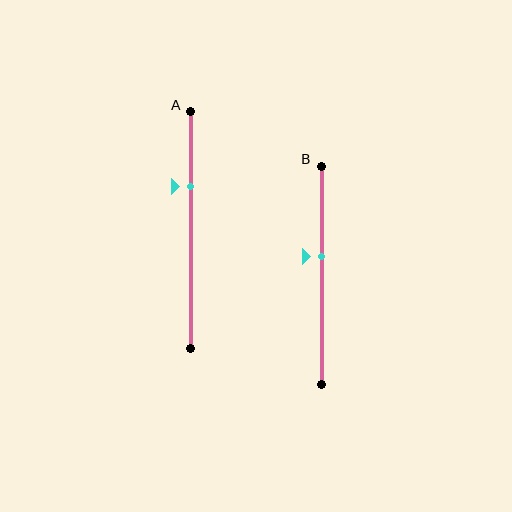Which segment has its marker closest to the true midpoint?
Segment B has its marker closest to the true midpoint.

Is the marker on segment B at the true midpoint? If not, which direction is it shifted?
No, the marker on segment B is shifted upward by about 9% of the segment length.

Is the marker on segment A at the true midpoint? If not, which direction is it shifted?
No, the marker on segment A is shifted upward by about 18% of the segment length.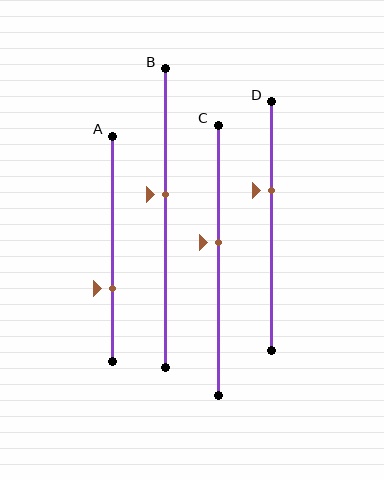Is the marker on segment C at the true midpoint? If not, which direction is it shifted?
No, the marker on segment C is shifted upward by about 7% of the segment length.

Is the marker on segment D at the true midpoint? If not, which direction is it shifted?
No, the marker on segment D is shifted upward by about 14% of the segment length.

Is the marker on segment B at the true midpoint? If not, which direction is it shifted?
No, the marker on segment B is shifted upward by about 8% of the segment length.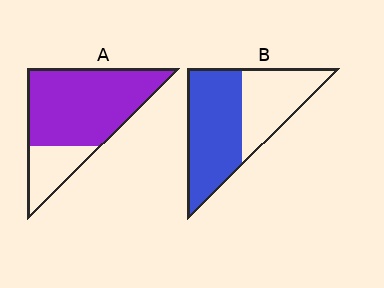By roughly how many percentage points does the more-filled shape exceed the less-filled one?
By roughly 20 percentage points (A over B).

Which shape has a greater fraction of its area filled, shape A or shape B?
Shape A.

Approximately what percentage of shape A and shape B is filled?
A is approximately 75% and B is approximately 60%.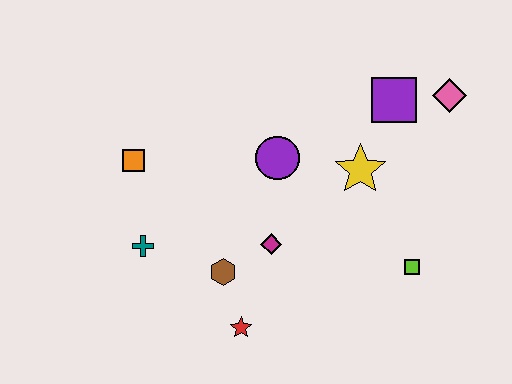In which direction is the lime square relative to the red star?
The lime square is to the right of the red star.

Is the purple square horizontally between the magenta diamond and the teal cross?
No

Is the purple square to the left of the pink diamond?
Yes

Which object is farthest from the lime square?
The orange square is farthest from the lime square.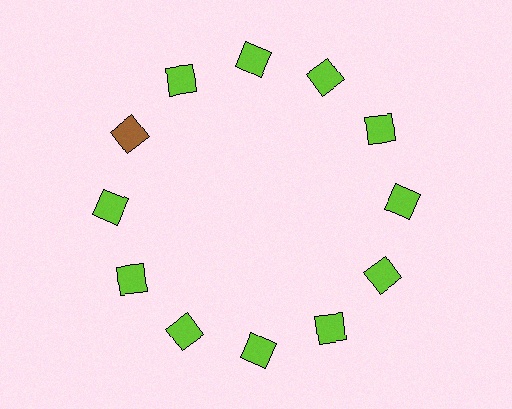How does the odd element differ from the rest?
It has a different color: brown instead of lime.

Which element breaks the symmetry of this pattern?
The brown square at roughly the 10 o'clock position breaks the symmetry. All other shapes are lime squares.